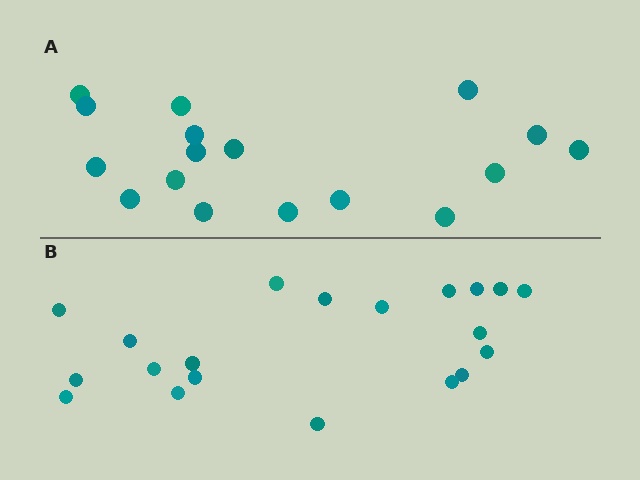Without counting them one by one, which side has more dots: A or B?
Region B (the bottom region) has more dots.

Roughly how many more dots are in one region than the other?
Region B has just a few more — roughly 2 or 3 more dots than region A.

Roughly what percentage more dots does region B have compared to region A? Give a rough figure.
About 20% more.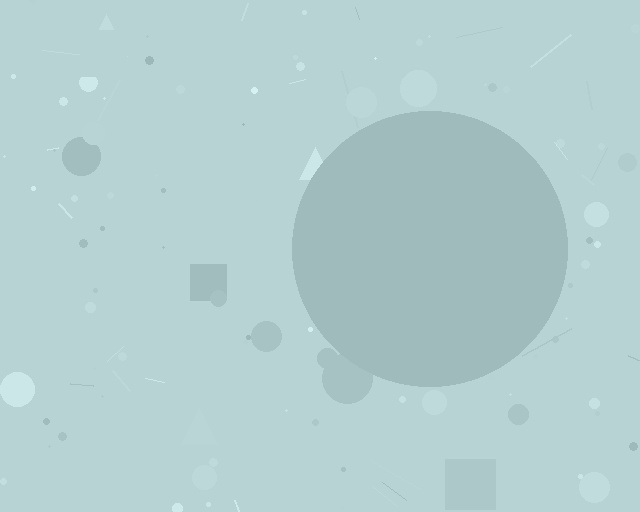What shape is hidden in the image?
A circle is hidden in the image.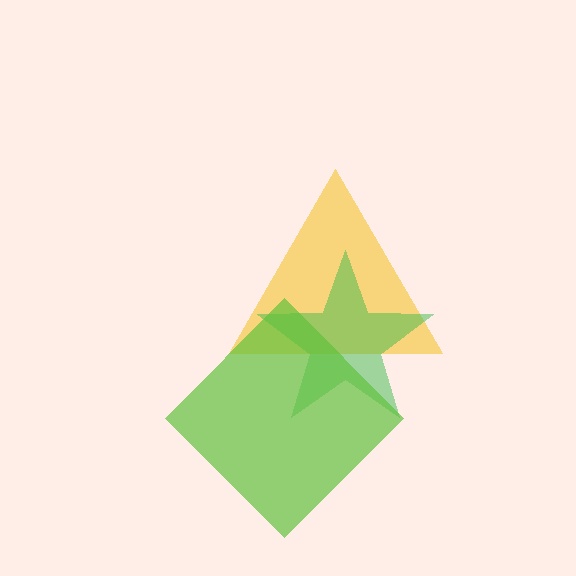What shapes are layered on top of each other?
The layered shapes are: a yellow triangle, a green star, a lime diamond.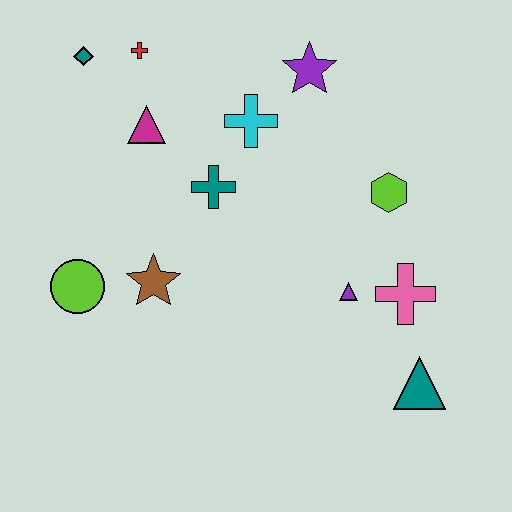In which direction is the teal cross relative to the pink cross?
The teal cross is to the left of the pink cross.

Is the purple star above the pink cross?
Yes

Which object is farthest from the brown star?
The teal triangle is farthest from the brown star.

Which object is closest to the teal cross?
The cyan cross is closest to the teal cross.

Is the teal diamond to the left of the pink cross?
Yes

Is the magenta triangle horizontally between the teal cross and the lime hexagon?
No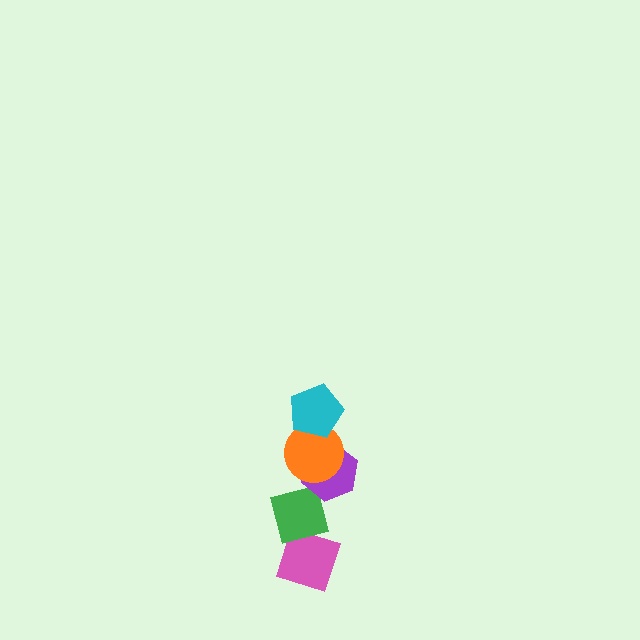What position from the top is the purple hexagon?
The purple hexagon is 3rd from the top.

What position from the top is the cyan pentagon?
The cyan pentagon is 1st from the top.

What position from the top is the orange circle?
The orange circle is 2nd from the top.